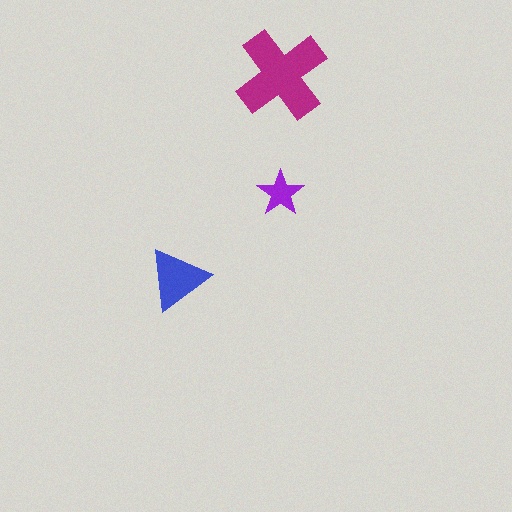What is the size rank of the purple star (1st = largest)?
3rd.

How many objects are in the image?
There are 3 objects in the image.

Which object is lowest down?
The blue triangle is bottommost.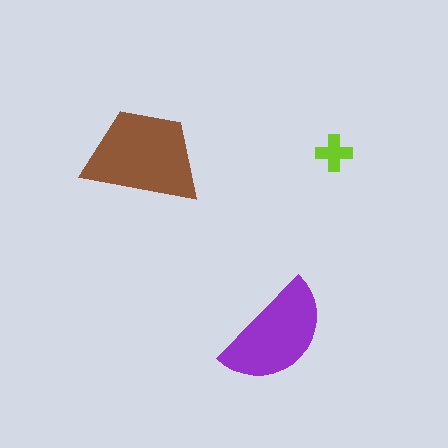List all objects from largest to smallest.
The brown trapezoid, the purple semicircle, the lime cross.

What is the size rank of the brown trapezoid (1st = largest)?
1st.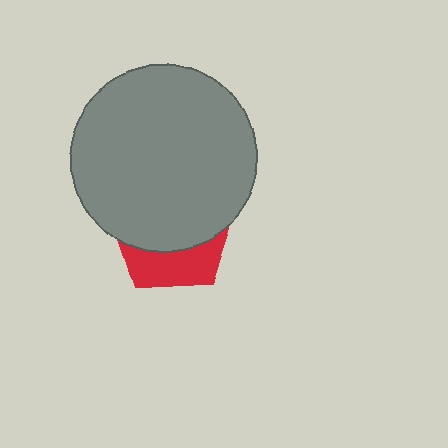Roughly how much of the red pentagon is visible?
A small part of it is visible (roughly 34%).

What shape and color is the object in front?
The object in front is a gray circle.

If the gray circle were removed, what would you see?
You would see the complete red pentagon.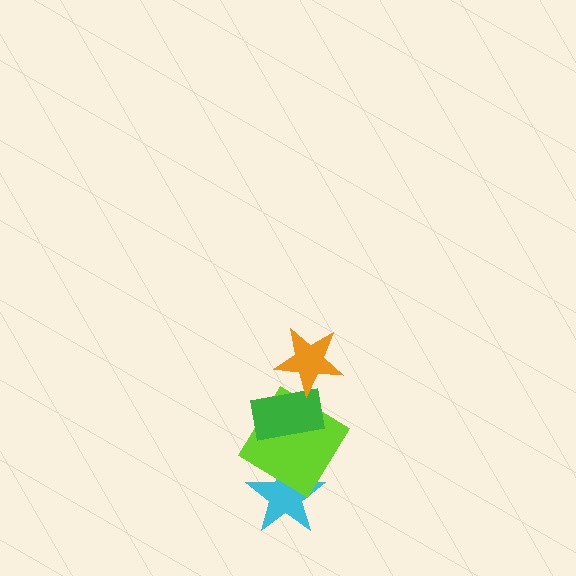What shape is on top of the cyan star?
The lime diamond is on top of the cyan star.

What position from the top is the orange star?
The orange star is 1st from the top.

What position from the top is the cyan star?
The cyan star is 4th from the top.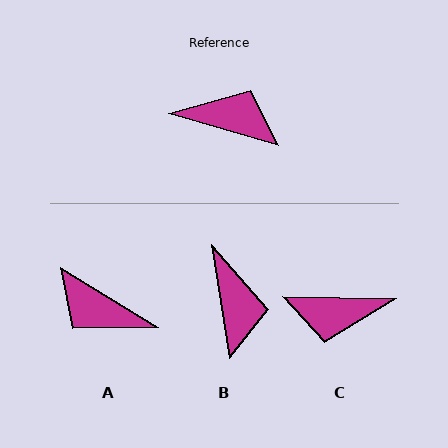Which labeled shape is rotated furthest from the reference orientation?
C, about 165 degrees away.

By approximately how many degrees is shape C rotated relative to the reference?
Approximately 165 degrees clockwise.